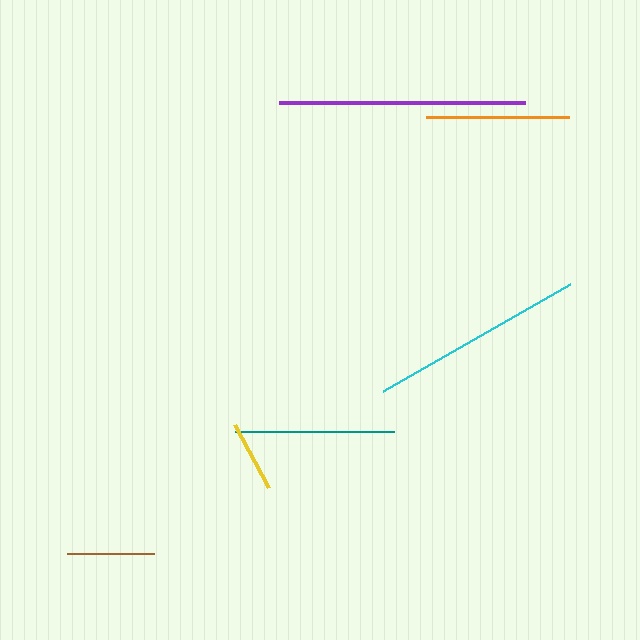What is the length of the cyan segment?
The cyan segment is approximately 215 pixels long.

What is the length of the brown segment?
The brown segment is approximately 87 pixels long.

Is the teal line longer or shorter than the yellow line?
The teal line is longer than the yellow line.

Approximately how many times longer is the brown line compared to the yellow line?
The brown line is approximately 1.2 times the length of the yellow line.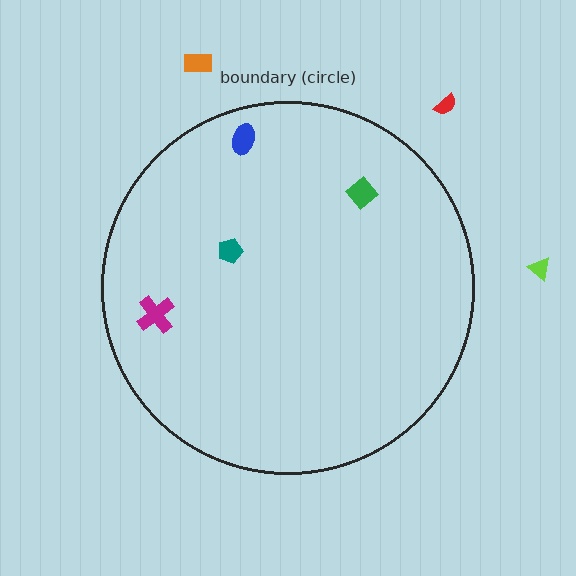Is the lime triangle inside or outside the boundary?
Outside.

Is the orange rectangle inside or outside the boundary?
Outside.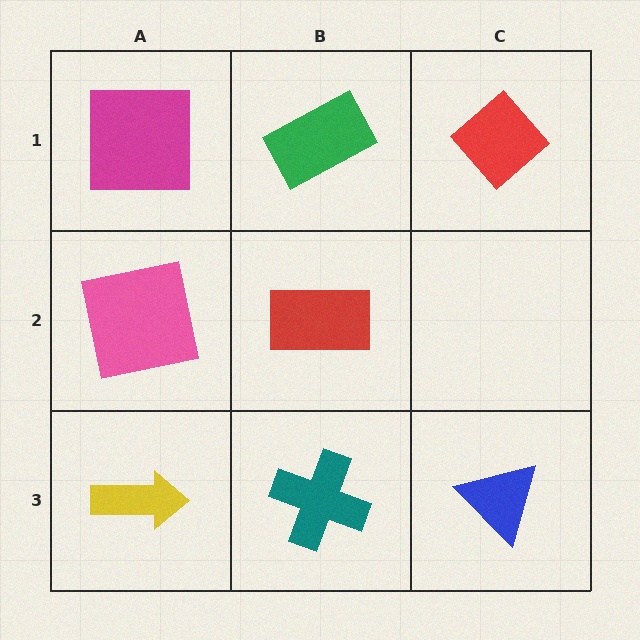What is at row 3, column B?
A teal cross.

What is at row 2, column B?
A red rectangle.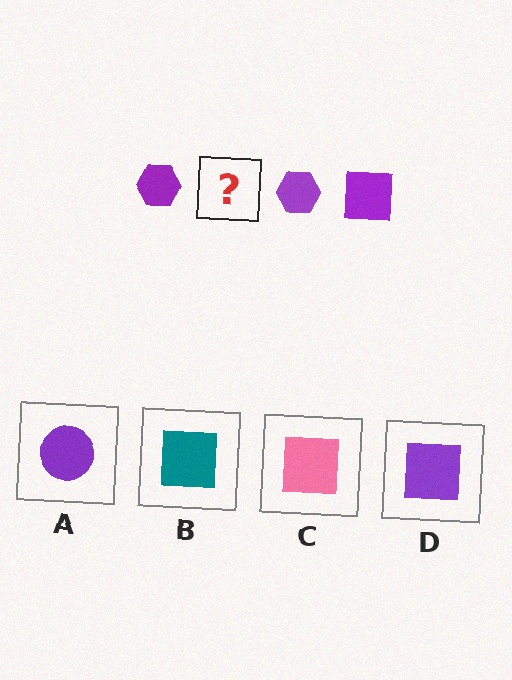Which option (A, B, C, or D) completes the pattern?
D.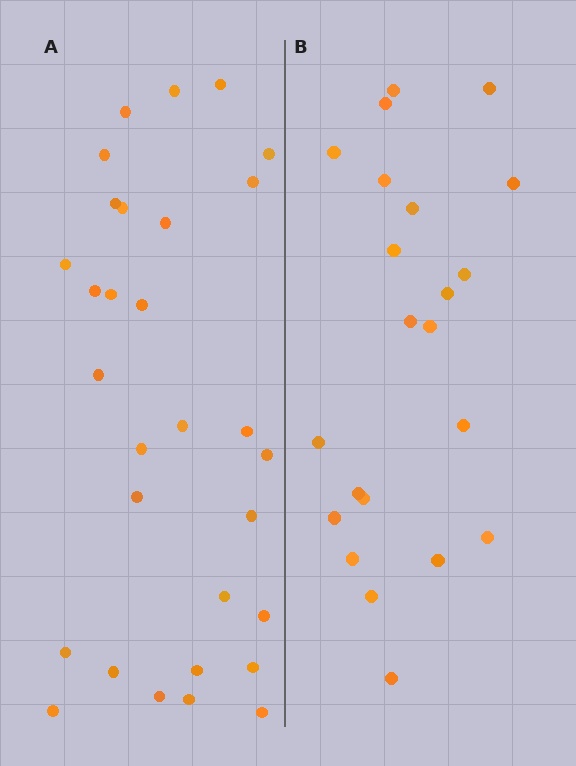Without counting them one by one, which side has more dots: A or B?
Region A (the left region) has more dots.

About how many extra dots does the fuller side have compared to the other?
Region A has roughly 8 or so more dots than region B.